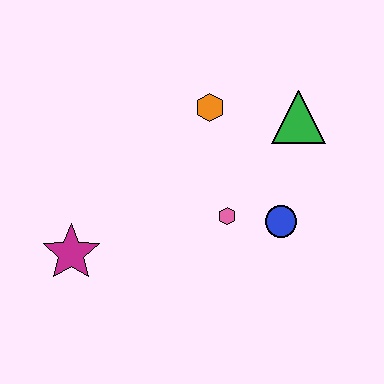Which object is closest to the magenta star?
The pink hexagon is closest to the magenta star.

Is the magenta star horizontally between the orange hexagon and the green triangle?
No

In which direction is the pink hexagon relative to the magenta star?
The pink hexagon is to the right of the magenta star.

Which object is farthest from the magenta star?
The green triangle is farthest from the magenta star.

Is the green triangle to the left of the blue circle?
No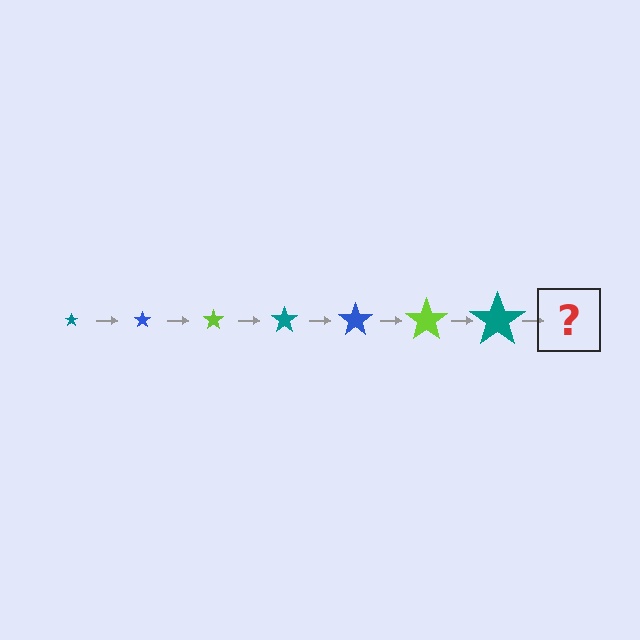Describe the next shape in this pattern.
It should be a blue star, larger than the previous one.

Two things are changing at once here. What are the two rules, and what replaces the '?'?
The two rules are that the star grows larger each step and the color cycles through teal, blue, and lime. The '?' should be a blue star, larger than the previous one.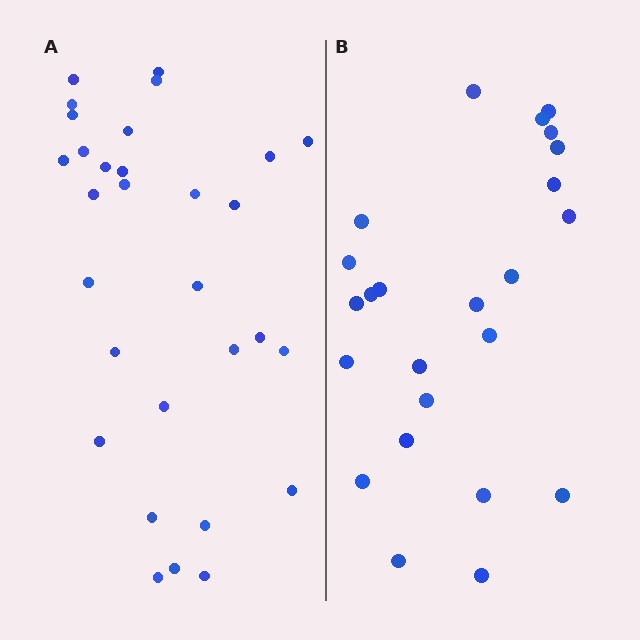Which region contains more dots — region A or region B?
Region A (the left region) has more dots.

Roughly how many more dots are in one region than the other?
Region A has about 6 more dots than region B.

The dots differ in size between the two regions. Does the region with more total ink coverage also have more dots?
No. Region B has more total ink coverage because its dots are larger, but region A actually contains more individual dots. Total area can be misleading — the number of items is what matters here.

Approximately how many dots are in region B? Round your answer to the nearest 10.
About 20 dots. (The exact count is 24, which rounds to 20.)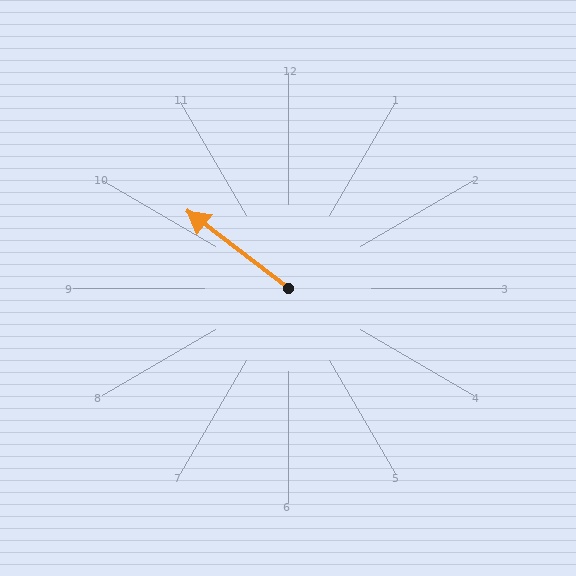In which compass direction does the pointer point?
Northwest.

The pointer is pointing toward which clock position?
Roughly 10 o'clock.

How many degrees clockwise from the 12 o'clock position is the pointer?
Approximately 307 degrees.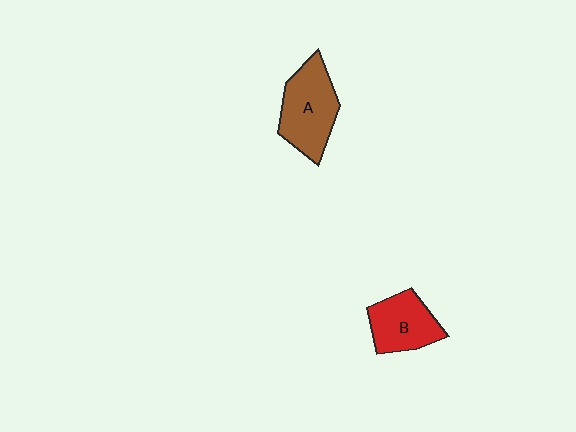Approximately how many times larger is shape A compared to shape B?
Approximately 1.3 times.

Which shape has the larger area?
Shape A (brown).